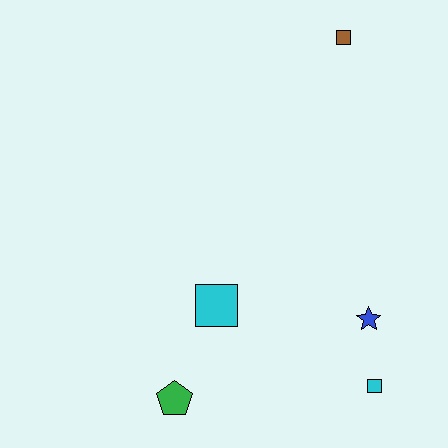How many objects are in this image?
There are 5 objects.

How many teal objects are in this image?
There are no teal objects.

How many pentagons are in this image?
There is 1 pentagon.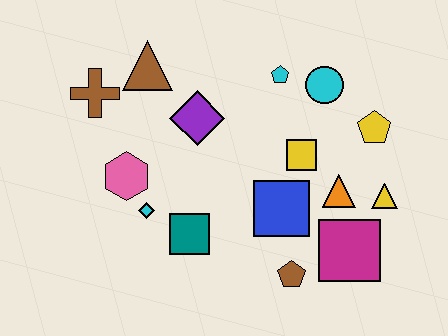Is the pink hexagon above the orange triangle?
Yes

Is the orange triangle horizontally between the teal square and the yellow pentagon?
Yes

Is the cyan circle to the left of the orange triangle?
Yes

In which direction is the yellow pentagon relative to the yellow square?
The yellow pentagon is to the right of the yellow square.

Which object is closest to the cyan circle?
The cyan pentagon is closest to the cyan circle.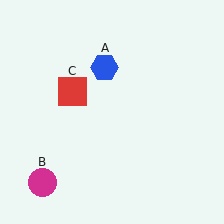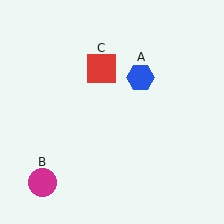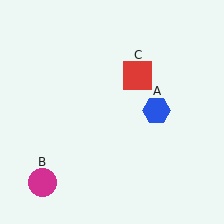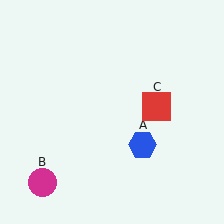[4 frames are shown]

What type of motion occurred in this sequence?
The blue hexagon (object A), red square (object C) rotated clockwise around the center of the scene.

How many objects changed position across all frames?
2 objects changed position: blue hexagon (object A), red square (object C).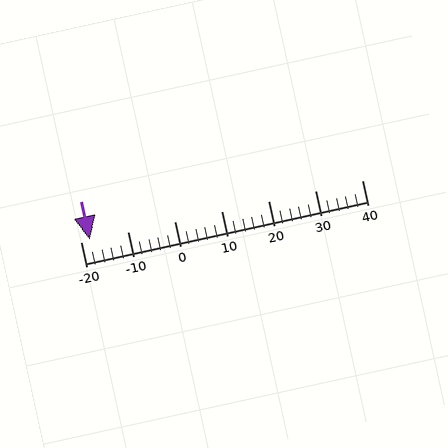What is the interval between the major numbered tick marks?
The major tick marks are spaced 10 units apart.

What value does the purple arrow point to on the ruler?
The purple arrow points to approximately -18.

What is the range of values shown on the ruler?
The ruler shows values from -20 to 40.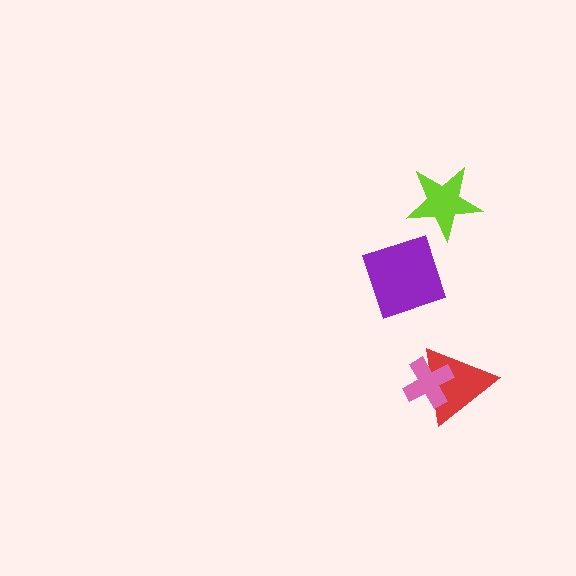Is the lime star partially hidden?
No, no other shape covers it.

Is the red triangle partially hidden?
Yes, it is partially covered by another shape.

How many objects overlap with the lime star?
0 objects overlap with the lime star.